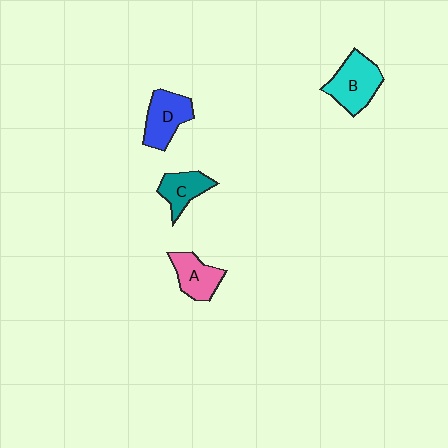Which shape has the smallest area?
Shape C (teal).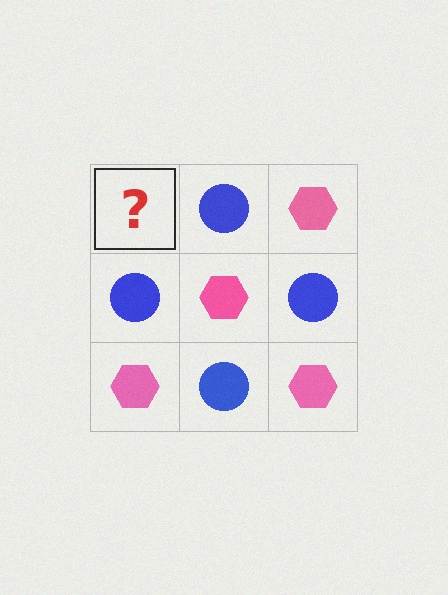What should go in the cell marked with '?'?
The missing cell should contain a pink hexagon.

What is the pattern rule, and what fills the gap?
The rule is that it alternates pink hexagon and blue circle in a checkerboard pattern. The gap should be filled with a pink hexagon.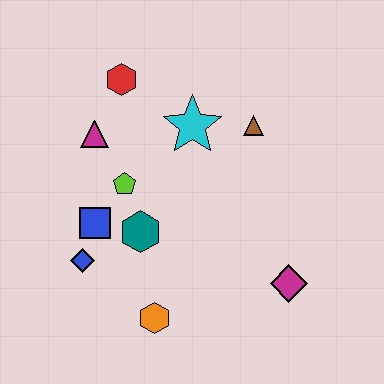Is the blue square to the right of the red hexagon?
No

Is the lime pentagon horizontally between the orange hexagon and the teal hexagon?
No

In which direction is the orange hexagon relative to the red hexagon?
The orange hexagon is below the red hexagon.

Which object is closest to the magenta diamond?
The orange hexagon is closest to the magenta diamond.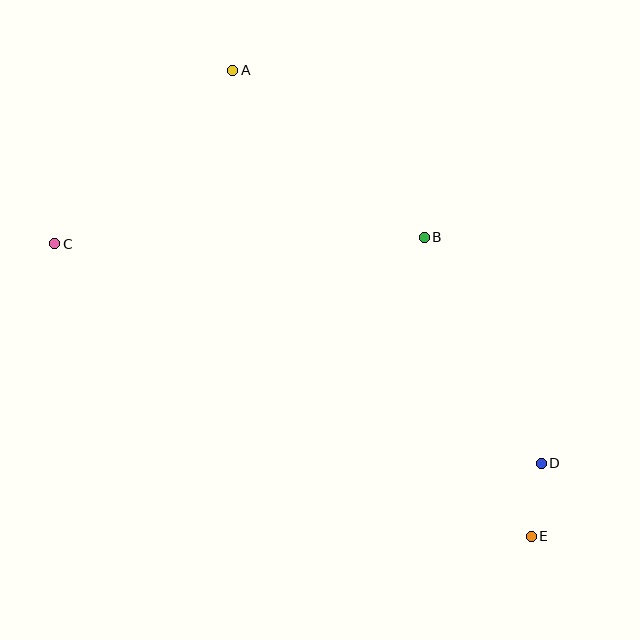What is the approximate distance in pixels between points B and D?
The distance between B and D is approximately 255 pixels.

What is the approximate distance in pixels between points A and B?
The distance between A and B is approximately 254 pixels.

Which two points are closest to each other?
Points D and E are closest to each other.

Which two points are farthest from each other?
Points C and E are farthest from each other.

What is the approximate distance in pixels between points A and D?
The distance between A and D is approximately 500 pixels.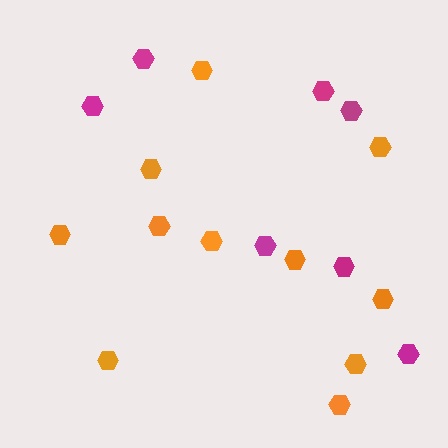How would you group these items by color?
There are 2 groups: one group of orange hexagons (11) and one group of magenta hexagons (7).